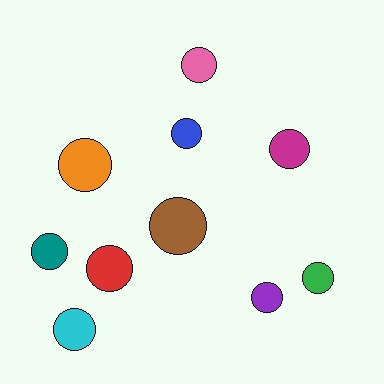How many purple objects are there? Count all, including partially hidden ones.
There is 1 purple object.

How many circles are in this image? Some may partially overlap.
There are 10 circles.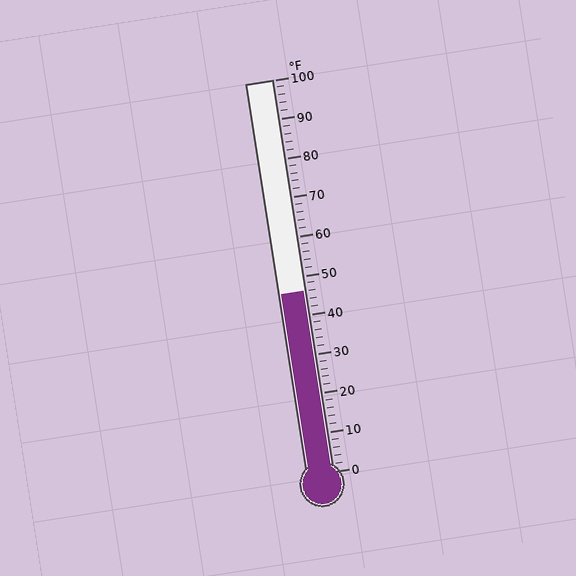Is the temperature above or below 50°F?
The temperature is below 50°F.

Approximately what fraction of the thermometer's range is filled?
The thermometer is filled to approximately 45% of its range.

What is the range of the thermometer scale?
The thermometer scale ranges from 0°F to 100°F.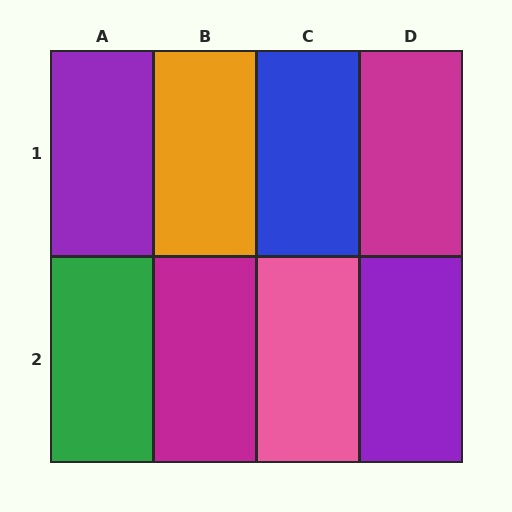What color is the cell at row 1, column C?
Blue.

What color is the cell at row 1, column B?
Orange.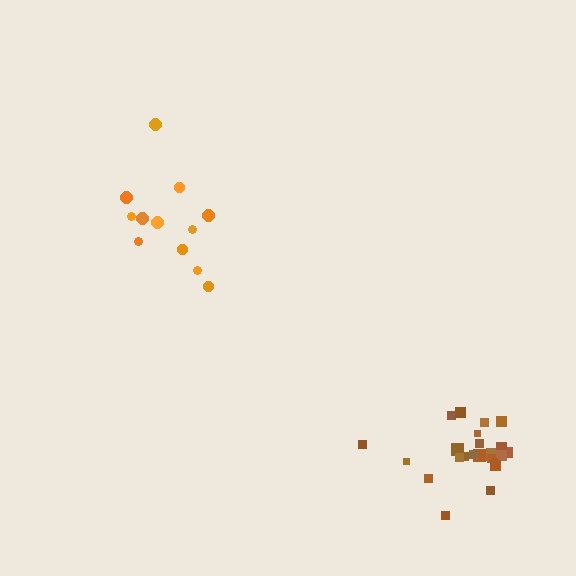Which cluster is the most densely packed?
Brown.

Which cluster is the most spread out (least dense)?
Orange.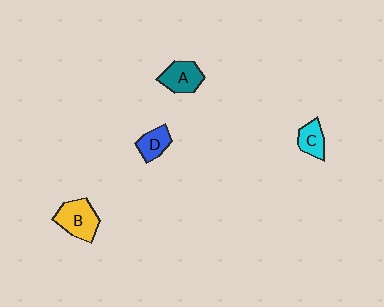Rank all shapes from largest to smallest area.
From largest to smallest: B (yellow), A (teal), D (blue), C (cyan).